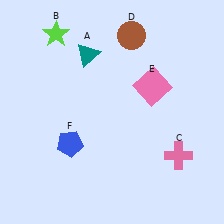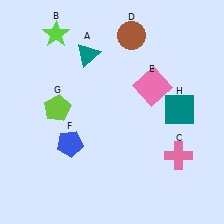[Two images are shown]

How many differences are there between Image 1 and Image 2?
There are 2 differences between the two images.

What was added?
A lime pentagon (G), a teal square (H) were added in Image 2.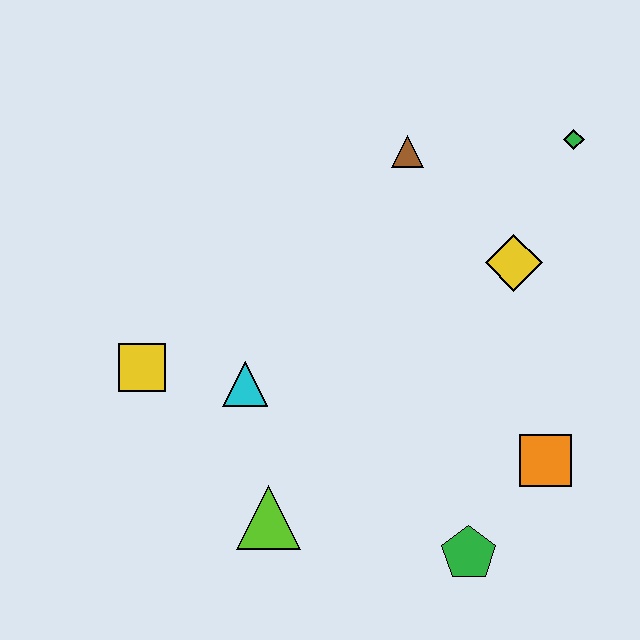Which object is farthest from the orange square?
The yellow square is farthest from the orange square.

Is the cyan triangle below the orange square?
No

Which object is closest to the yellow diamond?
The green diamond is closest to the yellow diamond.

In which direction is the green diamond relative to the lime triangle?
The green diamond is above the lime triangle.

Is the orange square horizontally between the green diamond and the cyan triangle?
Yes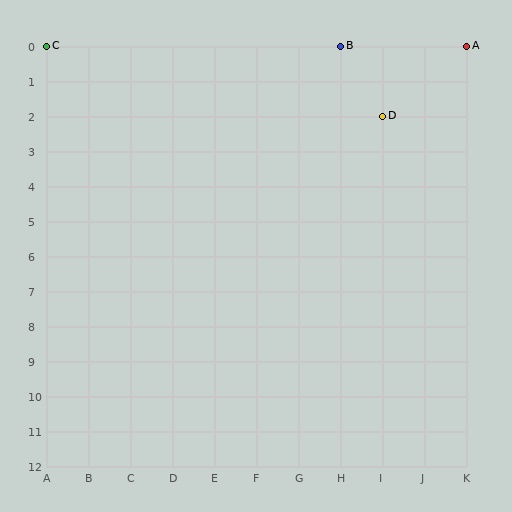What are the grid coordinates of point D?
Point D is at grid coordinates (I, 2).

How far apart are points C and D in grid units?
Points C and D are 8 columns and 2 rows apart (about 8.2 grid units diagonally).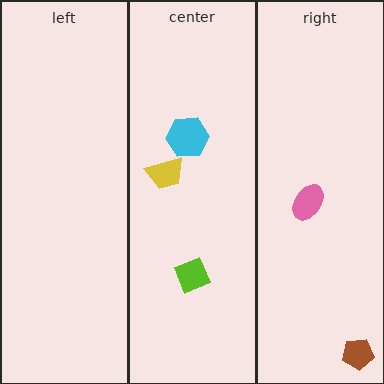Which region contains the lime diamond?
The center region.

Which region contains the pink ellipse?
The right region.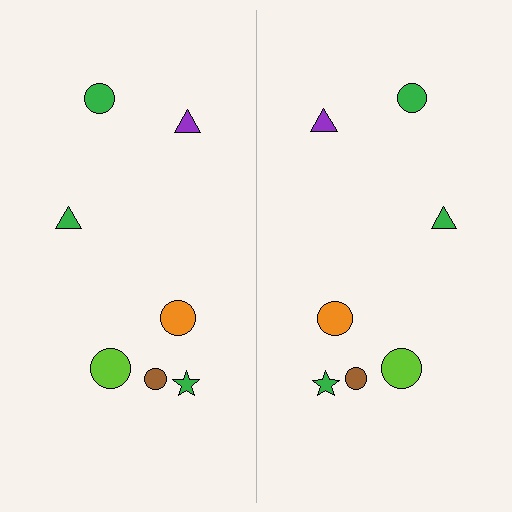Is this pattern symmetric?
Yes, this pattern has bilateral (reflection) symmetry.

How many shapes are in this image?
There are 14 shapes in this image.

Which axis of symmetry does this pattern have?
The pattern has a vertical axis of symmetry running through the center of the image.